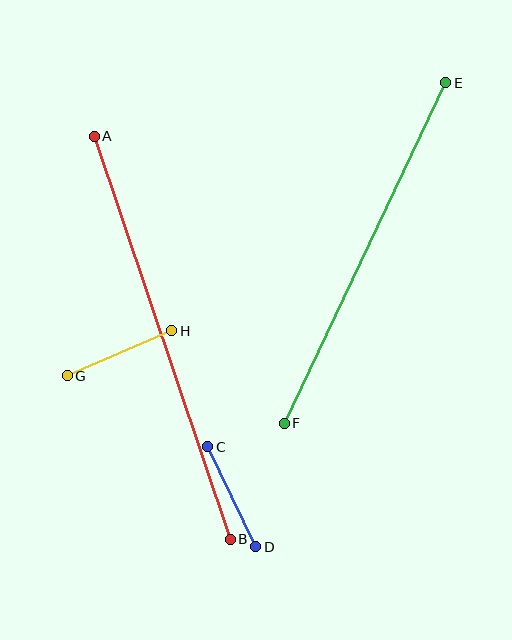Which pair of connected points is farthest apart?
Points A and B are farthest apart.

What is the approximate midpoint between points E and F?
The midpoint is at approximately (365, 253) pixels.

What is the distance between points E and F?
The distance is approximately 377 pixels.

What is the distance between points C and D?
The distance is approximately 111 pixels.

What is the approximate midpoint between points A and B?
The midpoint is at approximately (162, 338) pixels.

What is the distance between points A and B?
The distance is approximately 425 pixels.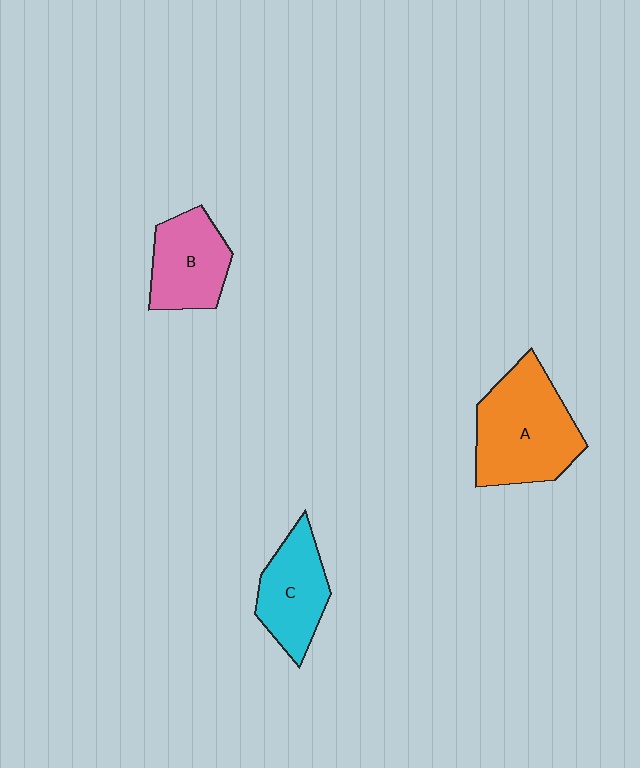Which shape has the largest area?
Shape A (orange).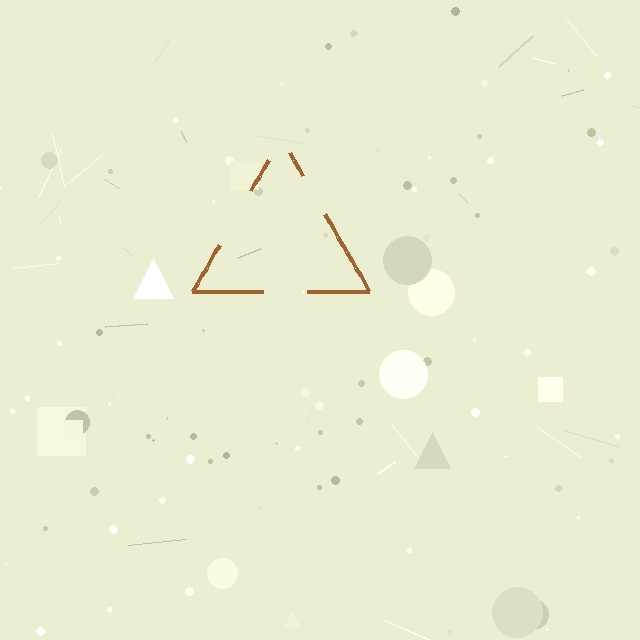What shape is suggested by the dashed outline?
The dashed outline suggests a triangle.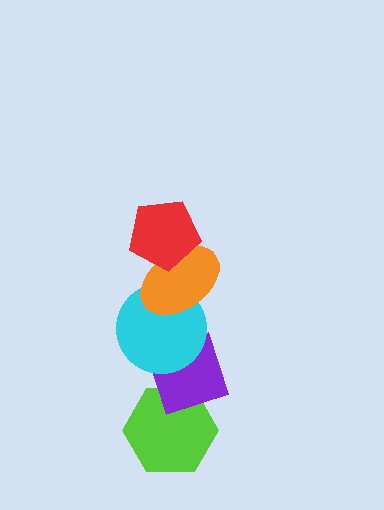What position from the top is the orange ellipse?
The orange ellipse is 2nd from the top.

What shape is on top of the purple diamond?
The cyan circle is on top of the purple diamond.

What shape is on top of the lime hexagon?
The purple diamond is on top of the lime hexagon.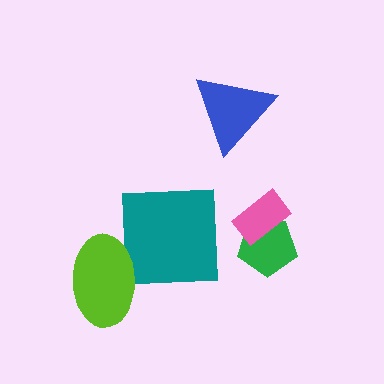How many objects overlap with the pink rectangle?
1 object overlaps with the pink rectangle.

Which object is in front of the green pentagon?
The pink rectangle is in front of the green pentagon.